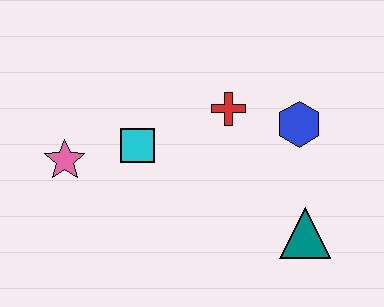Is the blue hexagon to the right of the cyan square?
Yes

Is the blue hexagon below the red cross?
Yes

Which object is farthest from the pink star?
The teal triangle is farthest from the pink star.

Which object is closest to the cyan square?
The pink star is closest to the cyan square.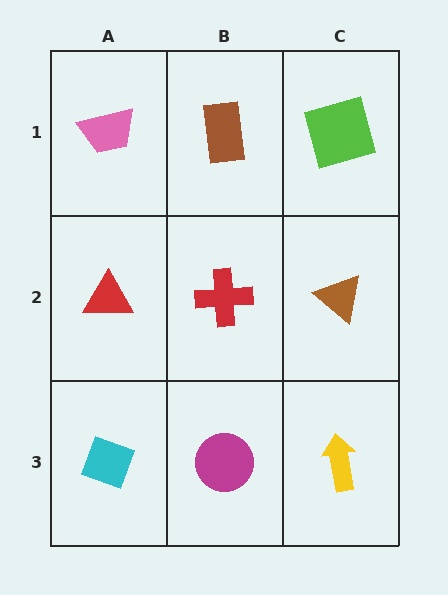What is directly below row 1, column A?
A red triangle.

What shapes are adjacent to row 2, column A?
A pink trapezoid (row 1, column A), a cyan diamond (row 3, column A), a red cross (row 2, column B).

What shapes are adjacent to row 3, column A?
A red triangle (row 2, column A), a magenta circle (row 3, column B).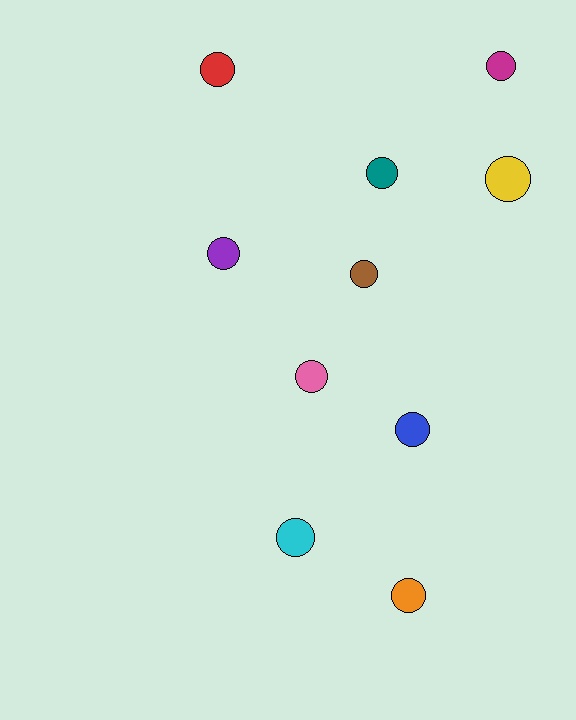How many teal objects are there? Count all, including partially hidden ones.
There is 1 teal object.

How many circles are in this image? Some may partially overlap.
There are 10 circles.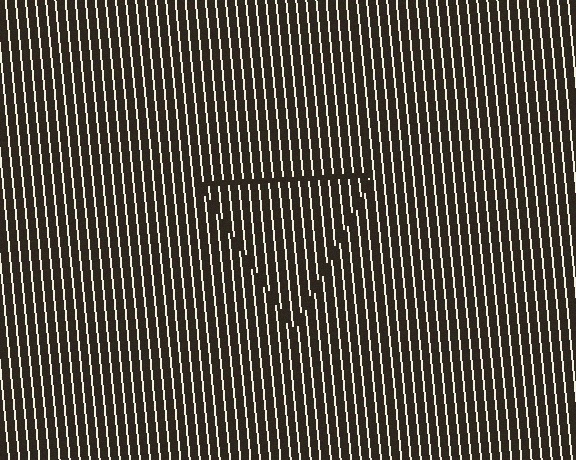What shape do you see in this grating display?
An illusory triangle. The interior of the shape contains the same grating, shifted by half a period — the contour is defined by the phase discontinuity where line-ends from the inner and outer gratings abut.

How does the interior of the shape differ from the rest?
The interior of the shape contains the same grating, shifted by half a period — the contour is defined by the phase discontinuity where line-ends from the inner and outer gratings abut.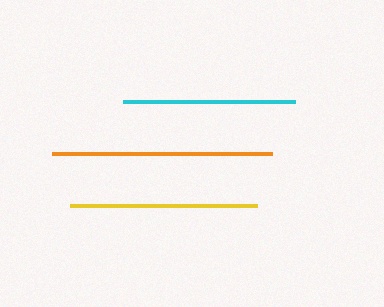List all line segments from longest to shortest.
From longest to shortest: orange, yellow, cyan.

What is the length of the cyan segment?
The cyan segment is approximately 172 pixels long.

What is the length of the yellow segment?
The yellow segment is approximately 187 pixels long.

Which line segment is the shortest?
The cyan line is the shortest at approximately 172 pixels.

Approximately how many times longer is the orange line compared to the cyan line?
The orange line is approximately 1.3 times the length of the cyan line.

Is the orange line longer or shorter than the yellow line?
The orange line is longer than the yellow line.